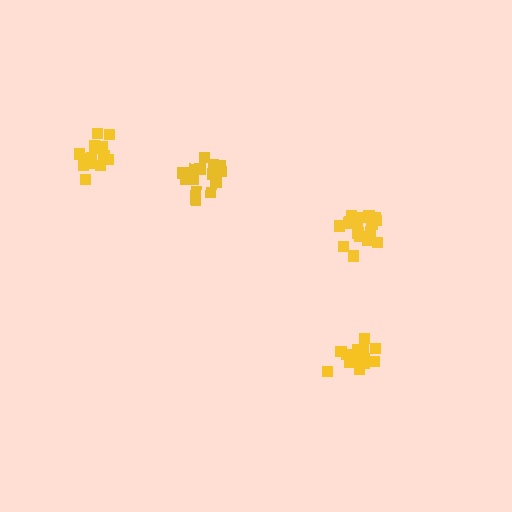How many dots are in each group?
Group 1: 17 dots, Group 2: 16 dots, Group 3: 15 dots, Group 4: 21 dots (69 total).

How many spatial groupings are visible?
There are 4 spatial groupings.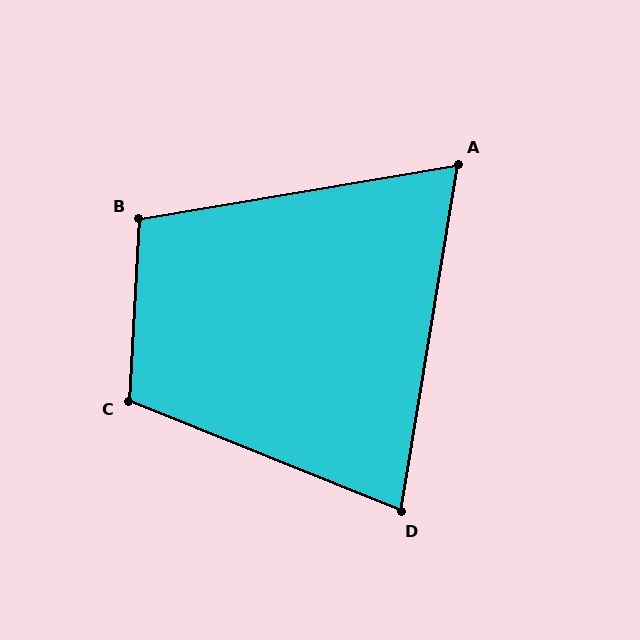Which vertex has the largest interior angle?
C, at approximately 109 degrees.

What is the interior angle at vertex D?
Approximately 77 degrees (acute).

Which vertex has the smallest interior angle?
A, at approximately 71 degrees.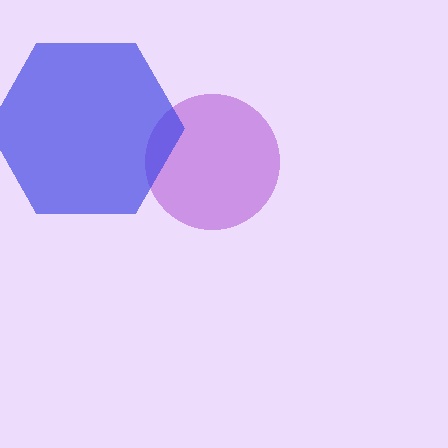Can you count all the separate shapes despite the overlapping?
Yes, there are 2 separate shapes.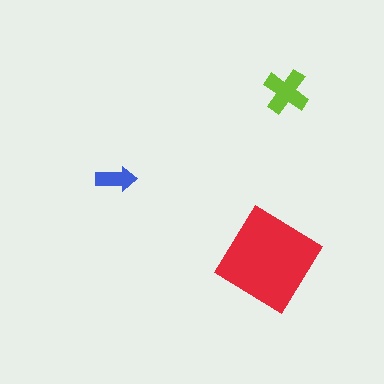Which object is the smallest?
The blue arrow.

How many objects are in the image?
There are 3 objects in the image.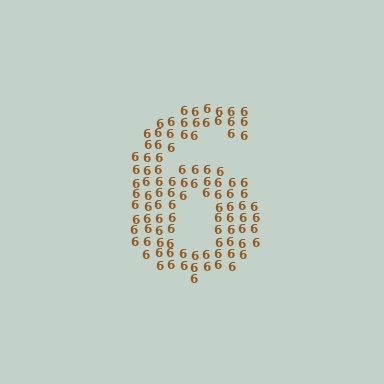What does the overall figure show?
The overall figure shows the digit 6.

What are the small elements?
The small elements are digit 6's.